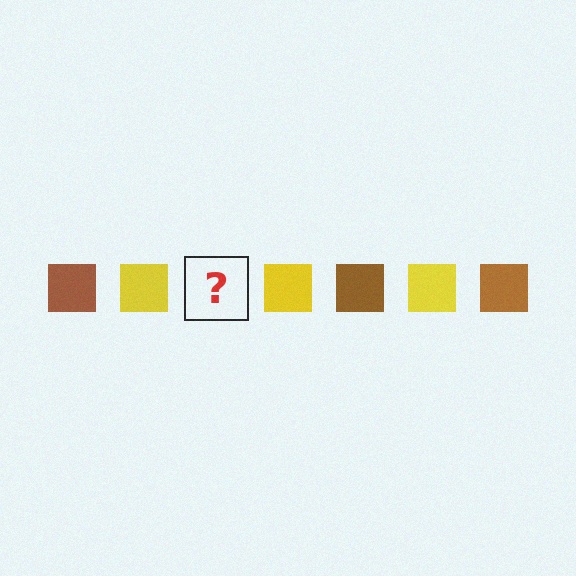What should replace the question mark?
The question mark should be replaced with a brown square.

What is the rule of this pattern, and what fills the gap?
The rule is that the pattern cycles through brown, yellow squares. The gap should be filled with a brown square.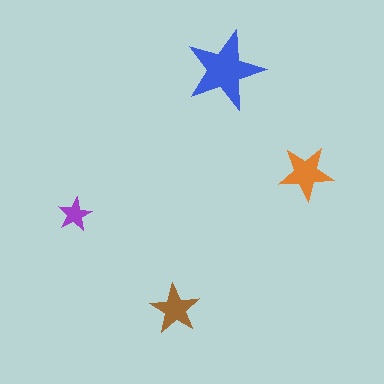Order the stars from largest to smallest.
the blue one, the orange one, the brown one, the purple one.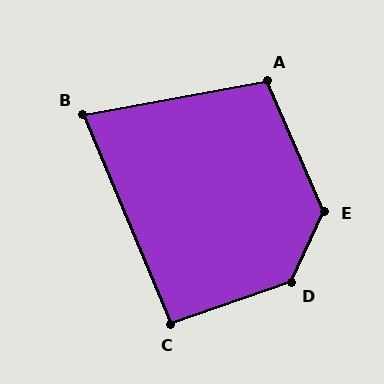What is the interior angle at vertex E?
Approximately 131 degrees (obtuse).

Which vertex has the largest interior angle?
D, at approximately 134 degrees.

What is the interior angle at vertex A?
Approximately 104 degrees (obtuse).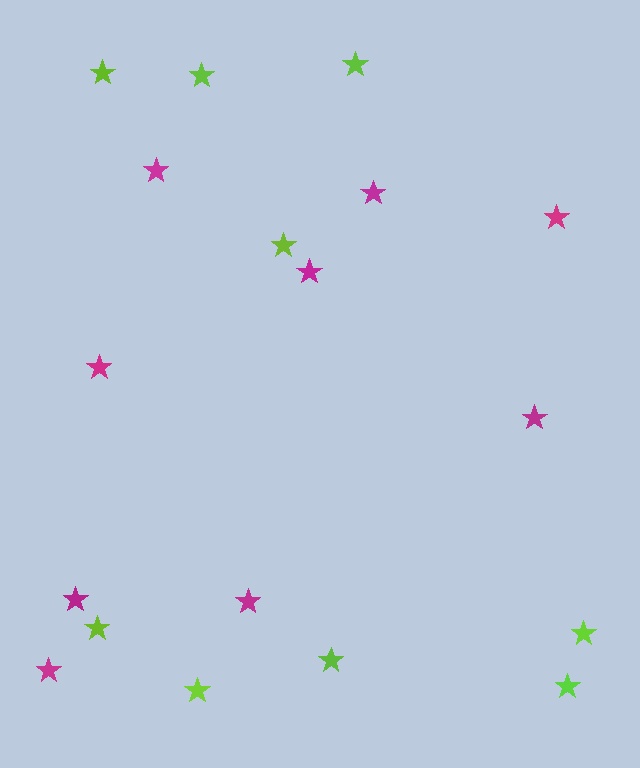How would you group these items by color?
There are 2 groups: one group of lime stars (9) and one group of magenta stars (9).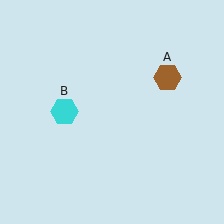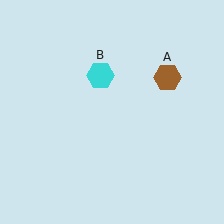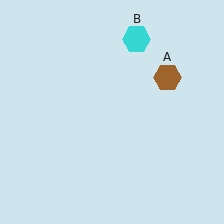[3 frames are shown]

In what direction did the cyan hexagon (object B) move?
The cyan hexagon (object B) moved up and to the right.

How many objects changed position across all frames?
1 object changed position: cyan hexagon (object B).